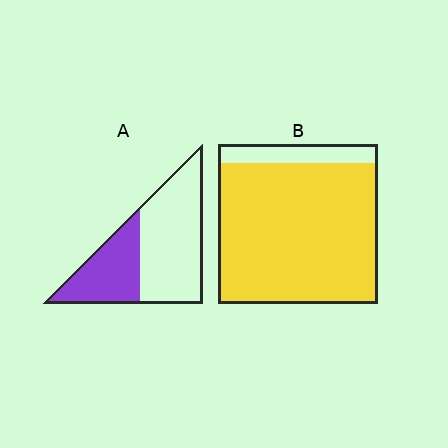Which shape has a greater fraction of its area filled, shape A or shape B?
Shape B.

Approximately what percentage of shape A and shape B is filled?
A is approximately 35% and B is approximately 90%.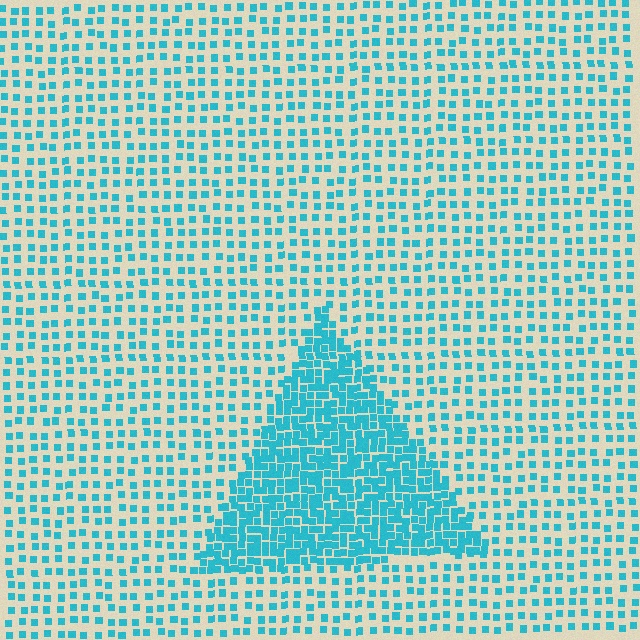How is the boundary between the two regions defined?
The boundary is defined by a change in element density (approximately 2.5x ratio). All elements are the same color, size, and shape.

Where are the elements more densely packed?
The elements are more densely packed inside the triangle boundary.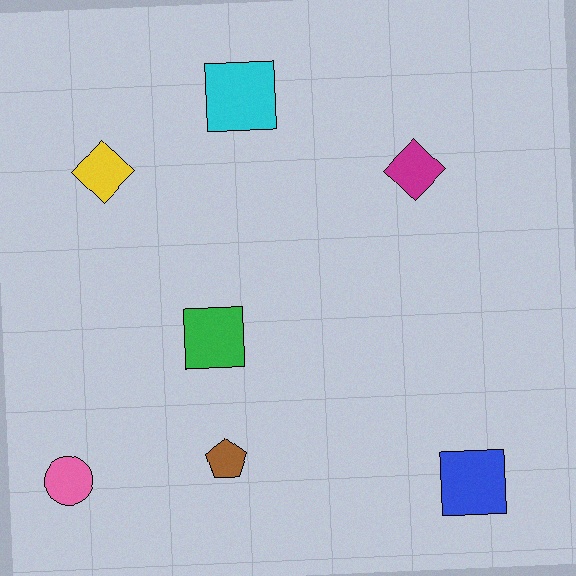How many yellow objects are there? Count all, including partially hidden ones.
There is 1 yellow object.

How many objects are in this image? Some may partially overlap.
There are 7 objects.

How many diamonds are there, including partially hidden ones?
There are 2 diamonds.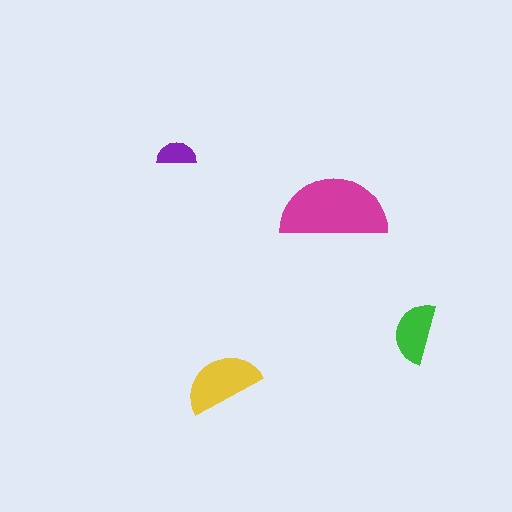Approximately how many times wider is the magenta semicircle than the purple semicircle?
About 2.5 times wider.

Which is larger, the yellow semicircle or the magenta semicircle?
The magenta one.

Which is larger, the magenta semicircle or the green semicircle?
The magenta one.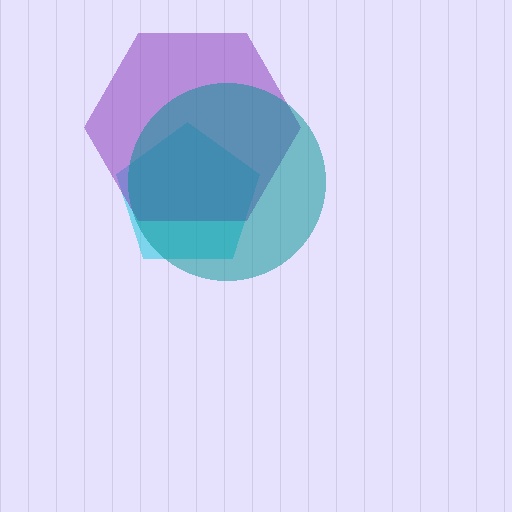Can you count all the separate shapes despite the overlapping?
Yes, there are 3 separate shapes.